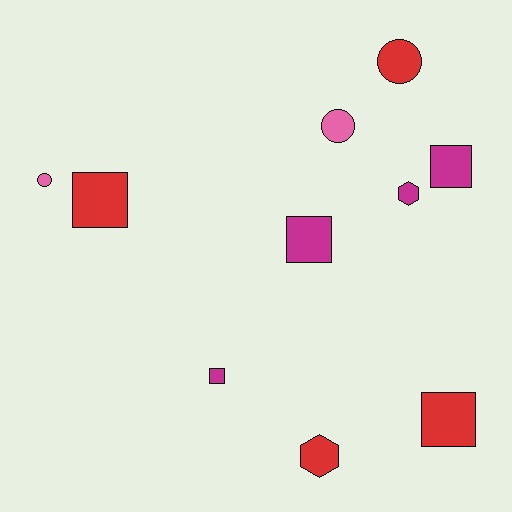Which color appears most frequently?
Red, with 4 objects.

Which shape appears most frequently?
Square, with 5 objects.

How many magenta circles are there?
There are no magenta circles.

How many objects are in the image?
There are 10 objects.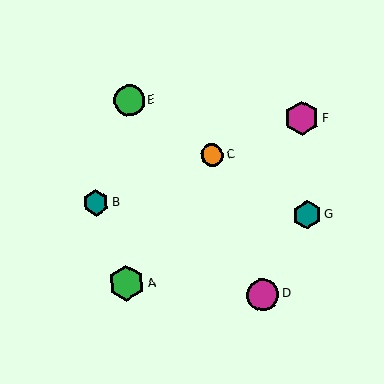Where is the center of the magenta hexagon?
The center of the magenta hexagon is at (301, 118).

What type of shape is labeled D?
Shape D is a magenta circle.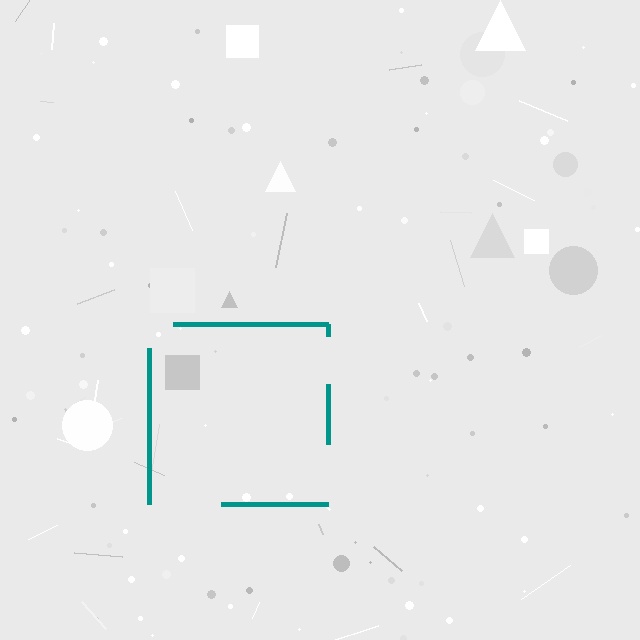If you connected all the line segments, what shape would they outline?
They would outline a square.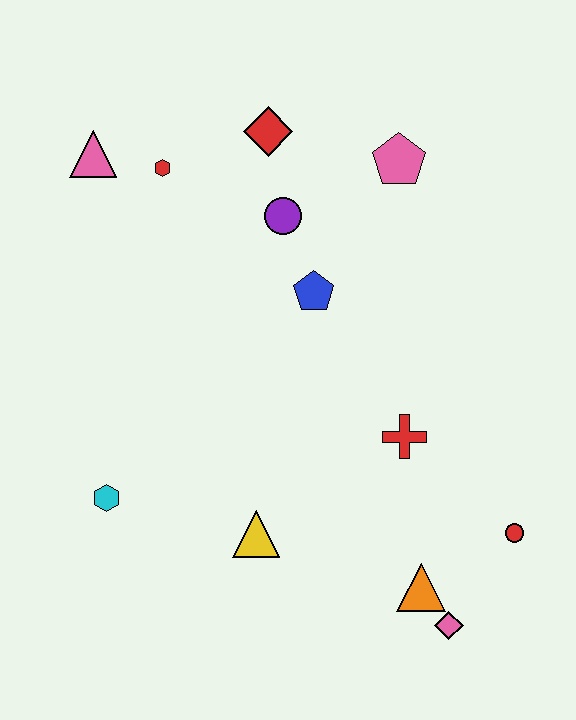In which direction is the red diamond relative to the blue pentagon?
The red diamond is above the blue pentagon.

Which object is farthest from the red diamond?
The pink diamond is farthest from the red diamond.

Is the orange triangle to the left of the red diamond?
No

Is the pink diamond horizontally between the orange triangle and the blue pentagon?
No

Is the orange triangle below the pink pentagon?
Yes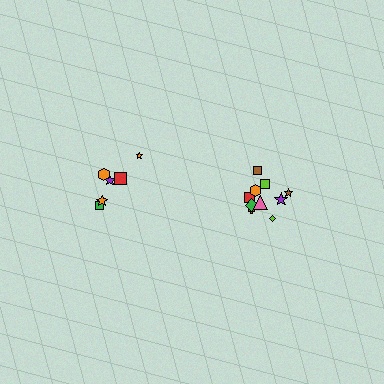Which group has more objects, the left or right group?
The right group.